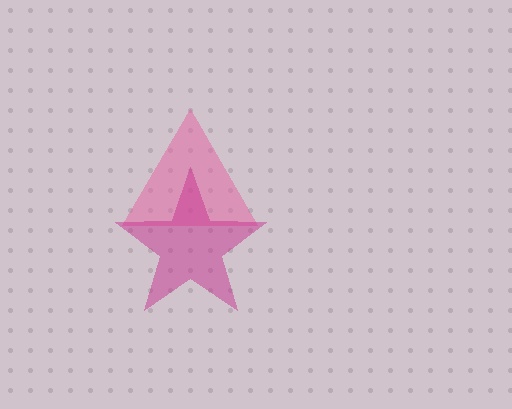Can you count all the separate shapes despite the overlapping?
Yes, there are 2 separate shapes.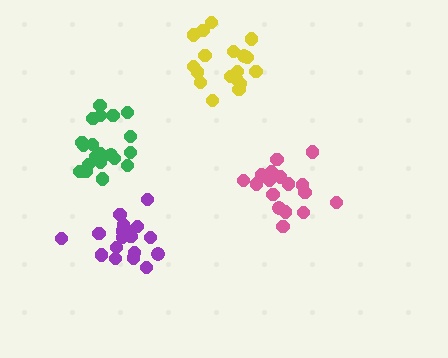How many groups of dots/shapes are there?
There are 4 groups.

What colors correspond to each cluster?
The clusters are colored: yellow, pink, purple, green.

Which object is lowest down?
The purple cluster is bottommost.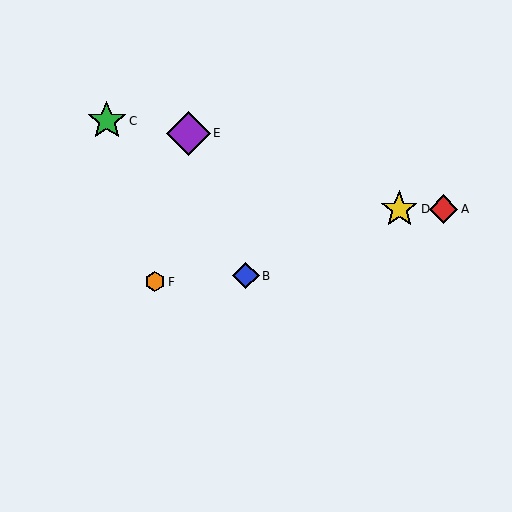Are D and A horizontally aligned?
Yes, both are at y≈209.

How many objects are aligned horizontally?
2 objects (A, D) are aligned horizontally.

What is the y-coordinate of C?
Object C is at y≈121.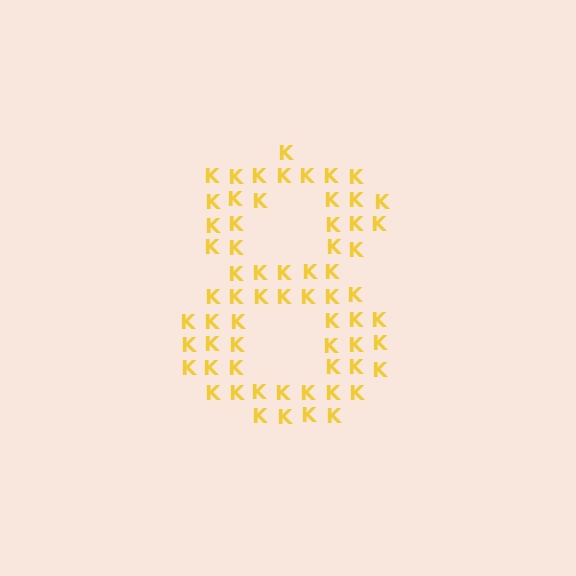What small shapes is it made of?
It is made of small letter K's.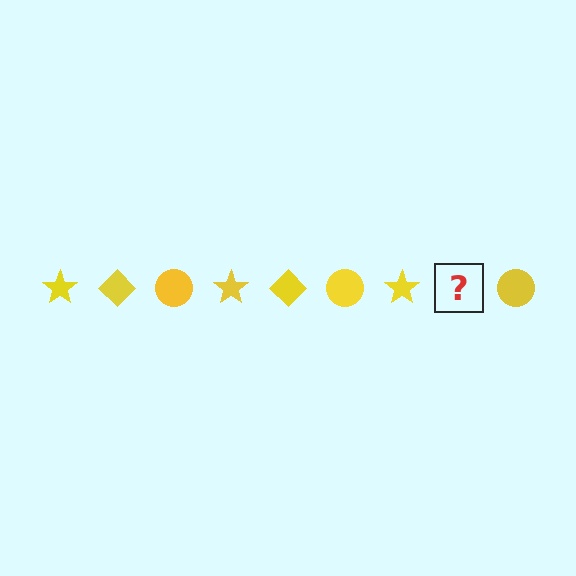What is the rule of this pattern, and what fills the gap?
The rule is that the pattern cycles through star, diamond, circle shapes in yellow. The gap should be filled with a yellow diamond.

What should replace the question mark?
The question mark should be replaced with a yellow diamond.